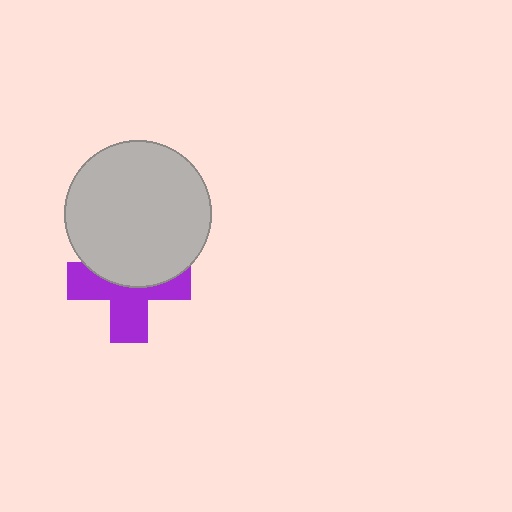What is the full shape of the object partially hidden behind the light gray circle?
The partially hidden object is a purple cross.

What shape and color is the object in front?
The object in front is a light gray circle.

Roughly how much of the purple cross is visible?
About half of it is visible (roughly 54%).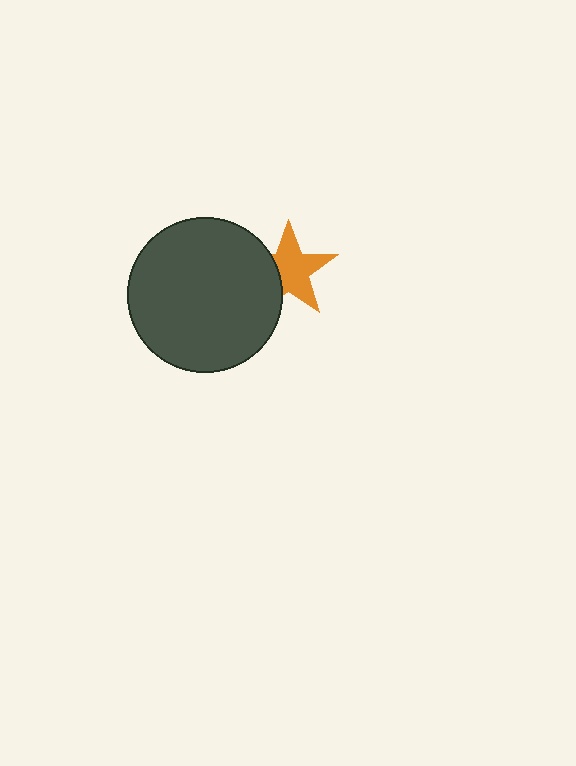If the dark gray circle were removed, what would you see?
You would see the complete orange star.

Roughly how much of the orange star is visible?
Most of it is visible (roughly 69%).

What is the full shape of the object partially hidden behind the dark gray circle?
The partially hidden object is an orange star.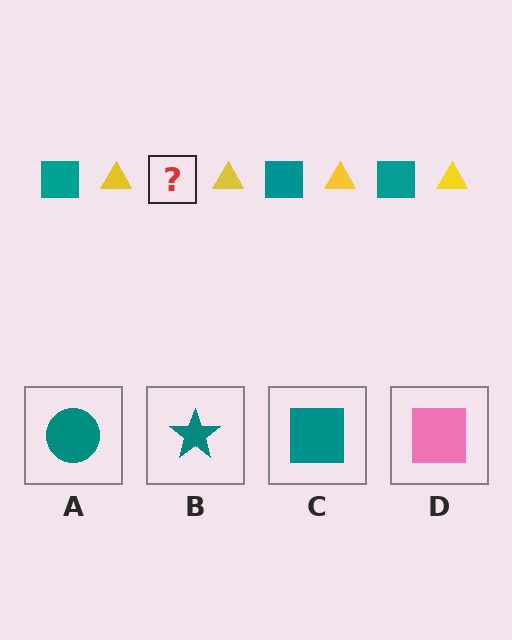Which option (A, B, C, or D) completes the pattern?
C.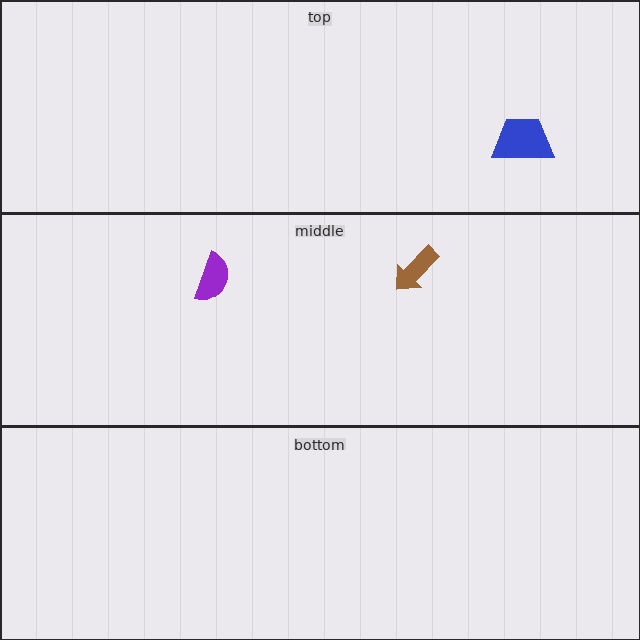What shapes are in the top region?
The blue trapezoid.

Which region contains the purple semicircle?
The middle region.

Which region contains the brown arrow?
The middle region.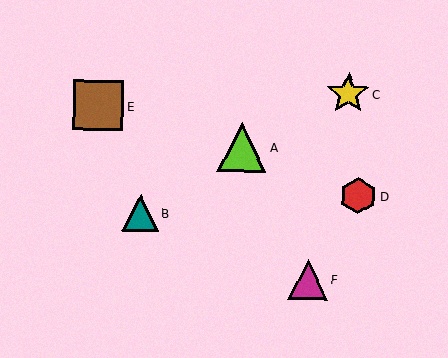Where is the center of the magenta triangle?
The center of the magenta triangle is at (308, 279).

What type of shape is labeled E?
Shape E is a brown square.